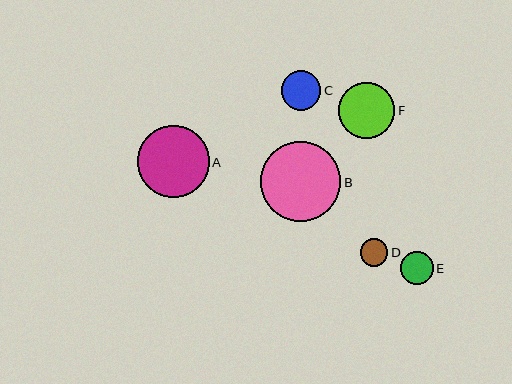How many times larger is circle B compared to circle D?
Circle B is approximately 2.9 times the size of circle D.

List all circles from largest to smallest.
From largest to smallest: B, A, F, C, E, D.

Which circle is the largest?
Circle B is the largest with a size of approximately 80 pixels.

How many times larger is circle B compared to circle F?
Circle B is approximately 1.4 times the size of circle F.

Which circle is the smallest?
Circle D is the smallest with a size of approximately 27 pixels.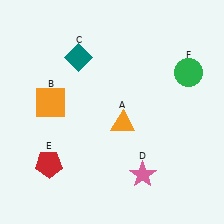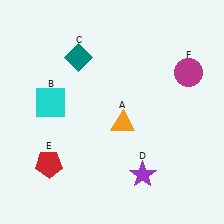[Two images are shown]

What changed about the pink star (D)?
In Image 1, D is pink. In Image 2, it changed to purple.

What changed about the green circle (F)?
In Image 1, F is green. In Image 2, it changed to magenta.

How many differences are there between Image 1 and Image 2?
There are 3 differences between the two images.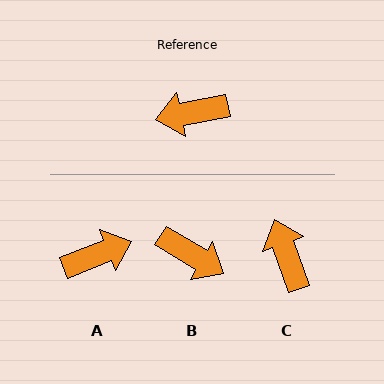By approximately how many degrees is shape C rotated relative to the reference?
Approximately 82 degrees clockwise.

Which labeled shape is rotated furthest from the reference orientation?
A, about 170 degrees away.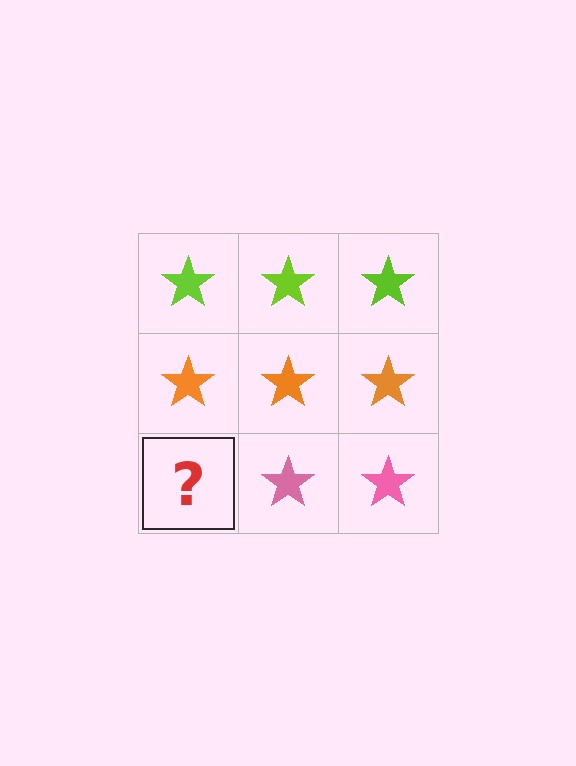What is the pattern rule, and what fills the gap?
The rule is that each row has a consistent color. The gap should be filled with a pink star.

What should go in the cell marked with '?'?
The missing cell should contain a pink star.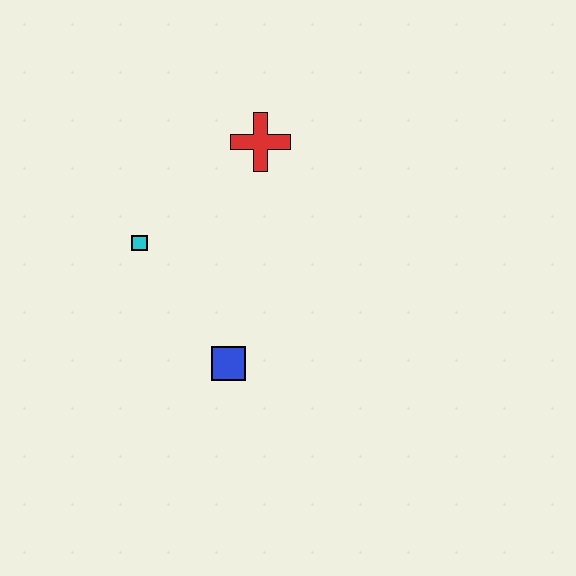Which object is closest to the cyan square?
The blue square is closest to the cyan square.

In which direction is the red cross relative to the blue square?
The red cross is above the blue square.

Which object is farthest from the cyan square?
The red cross is farthest from the cyan square.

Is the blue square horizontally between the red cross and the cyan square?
Yes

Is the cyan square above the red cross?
No